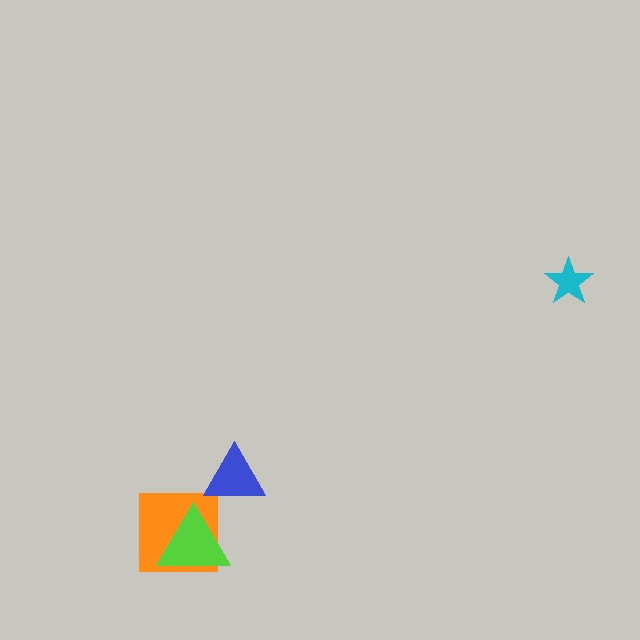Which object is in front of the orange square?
The lime triangle is in front of the orange square.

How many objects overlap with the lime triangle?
1 object overlaps with the lime triangle.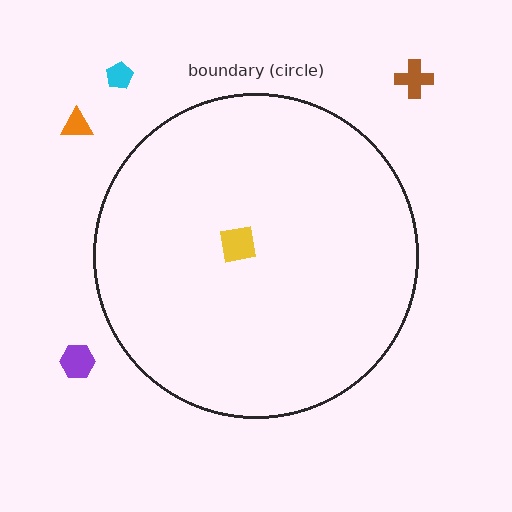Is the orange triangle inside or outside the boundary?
Outside.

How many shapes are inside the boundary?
1 inside, 4 outside.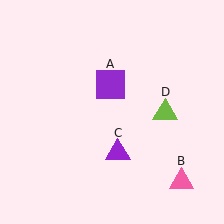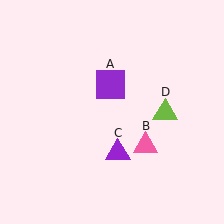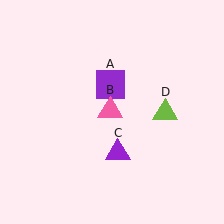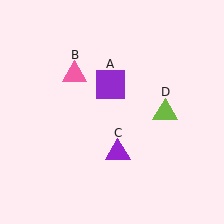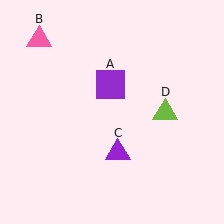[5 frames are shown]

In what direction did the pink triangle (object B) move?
The pink triangle (object B) moved up and to the left.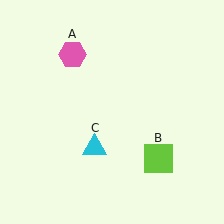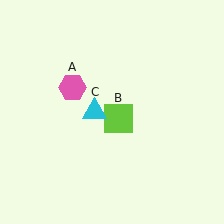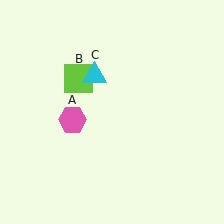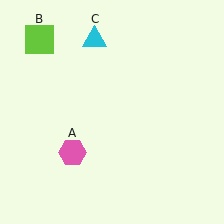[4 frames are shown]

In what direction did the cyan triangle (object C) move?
The cyan triangle (object C) moved up.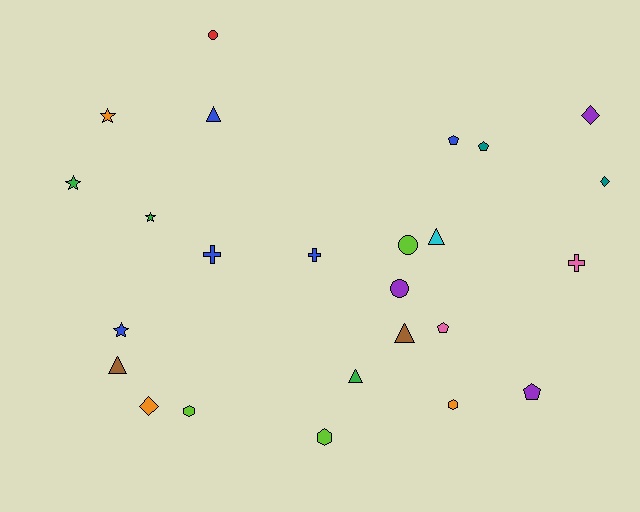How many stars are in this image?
There are 4 stars.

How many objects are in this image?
There are 25 objects.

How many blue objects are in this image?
There are 5 blue objects.